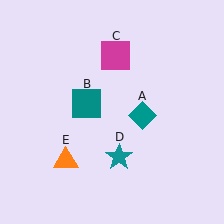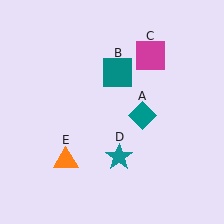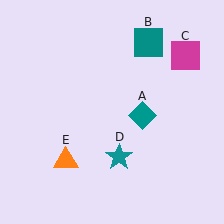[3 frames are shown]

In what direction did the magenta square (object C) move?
The magenta square (object C) moved right.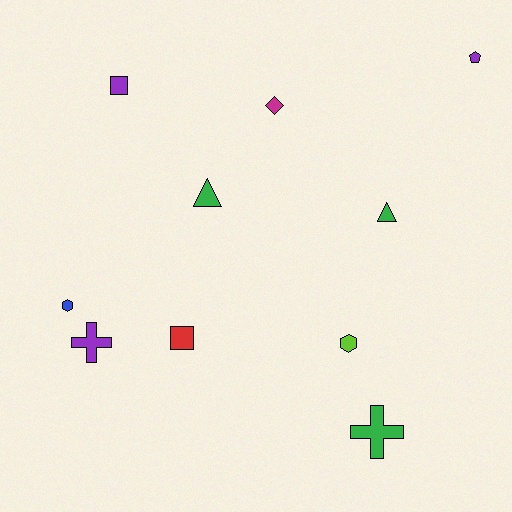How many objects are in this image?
There are 10 objects.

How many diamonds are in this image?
There is 1 diamond.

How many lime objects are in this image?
There is 1 lime object.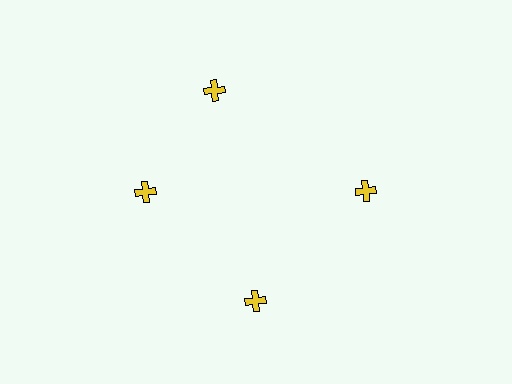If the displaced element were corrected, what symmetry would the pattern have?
It would have 4-fold rotational symmetry — the pattern would map onto itself every 90 degrees.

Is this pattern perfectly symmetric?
No. The 4 yellow crosses are arranged in a ring, but one element near the 12 o'clock position is rotated out of alignment along the ring, breaking the 4-fold rotational symmetry.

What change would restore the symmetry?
The symmetry would be restored by rotating it back into even spacing with its neighbors so that all 4 crosses sit at equal angles and equal distance from the center.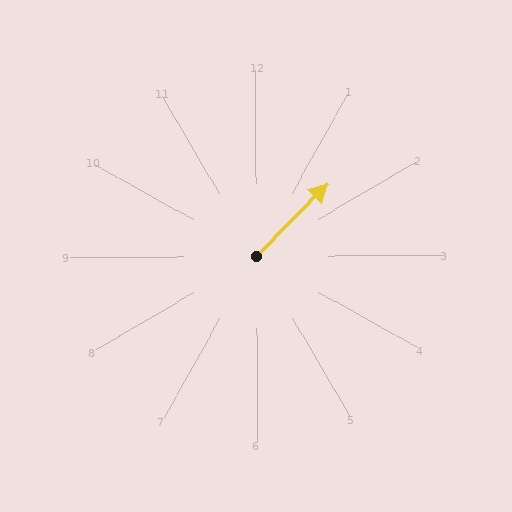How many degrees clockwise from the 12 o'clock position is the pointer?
Approximately 45 degrees.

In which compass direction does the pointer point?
Northeast.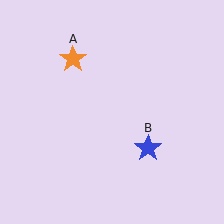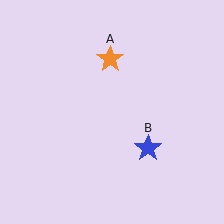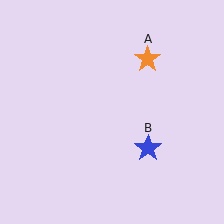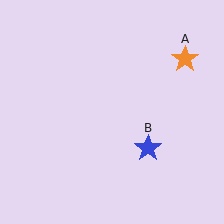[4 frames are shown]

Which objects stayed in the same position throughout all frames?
Blue star (object B) remained stationary.